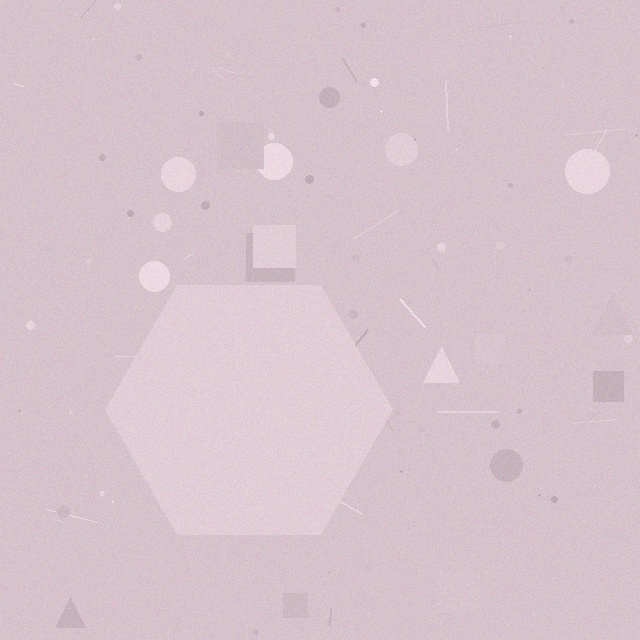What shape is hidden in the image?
A hexagon is hidden in the image.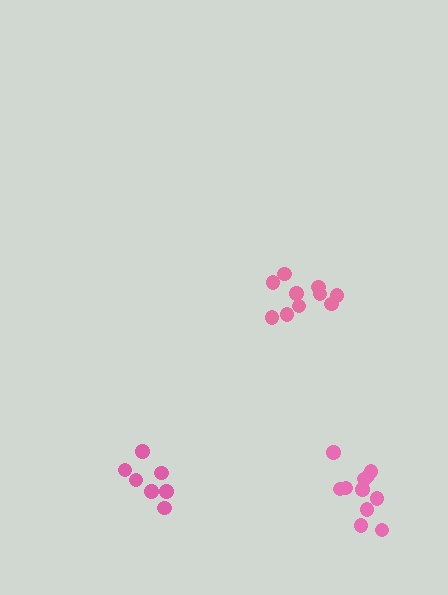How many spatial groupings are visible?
There are 3 spatial groupings.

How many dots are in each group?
Group 1: 7 dots, Group 2: 10 dots, Group 3: 11 dots (28 total).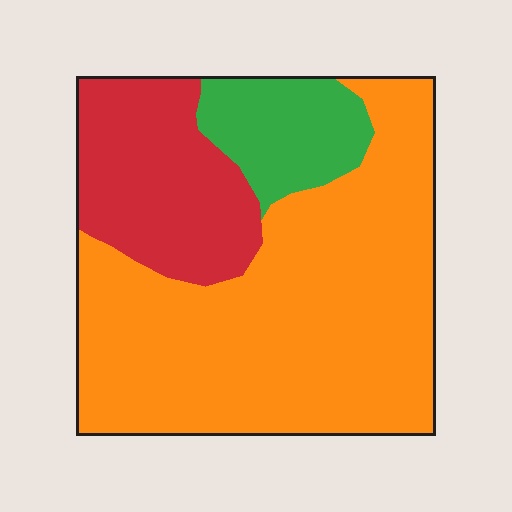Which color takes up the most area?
Orange, at roughly 65%.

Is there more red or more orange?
Orange.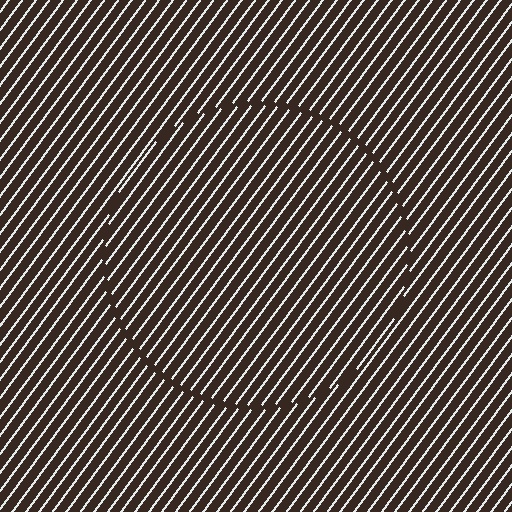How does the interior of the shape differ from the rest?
The interior of the shape contains the same grating, shifted by half a period — the contour is defined by the phase discontinuity where line-ends from the inner and outer gratings abut.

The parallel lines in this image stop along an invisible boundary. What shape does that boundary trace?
An illusory circle. The interior of the shape contains the same grating, shifted by half a period — the contour is defined by the phase discontinuity where line-ends from the inner and outer gratings abut.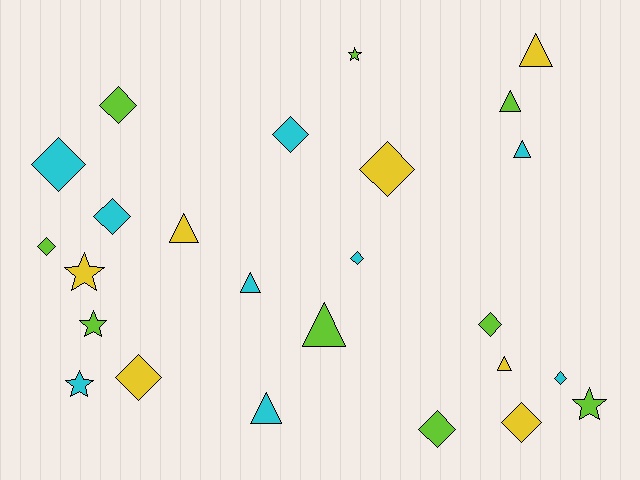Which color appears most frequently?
Cyan, with 9 objects.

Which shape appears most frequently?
Diamond, with 12 objects.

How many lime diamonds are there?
There are 4 lime diamonds.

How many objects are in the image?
There are 25 objects.